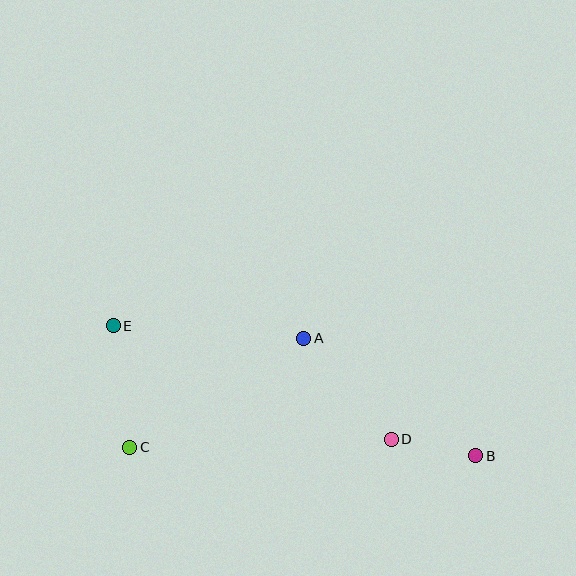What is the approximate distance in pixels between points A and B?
The distance between A and B is approximately 209 pixels.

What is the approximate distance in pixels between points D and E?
The distance between D and E is approximately 300 pixels.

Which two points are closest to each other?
Points B and D are closest to each other.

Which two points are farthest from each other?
Points B and E are farthest from each other.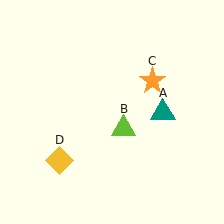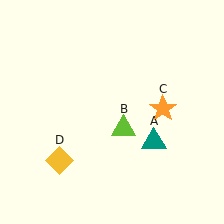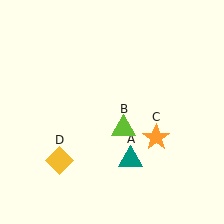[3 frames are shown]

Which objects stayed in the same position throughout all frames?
Lime triangle (object B) and yellow diamond (object D) remained stationary.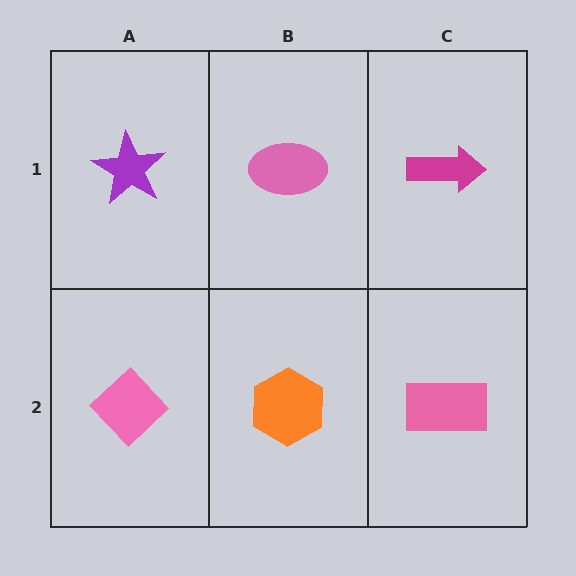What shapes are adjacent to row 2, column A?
A purple star (row 1, column A), an orange hexagon (row 2, column B).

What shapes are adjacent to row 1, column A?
A pink diamond (row 2, column A), a pink ellipse (row 1, column B).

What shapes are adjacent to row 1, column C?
A pink rectangle (row 2, column C), a pink ellipse (row 1, column B).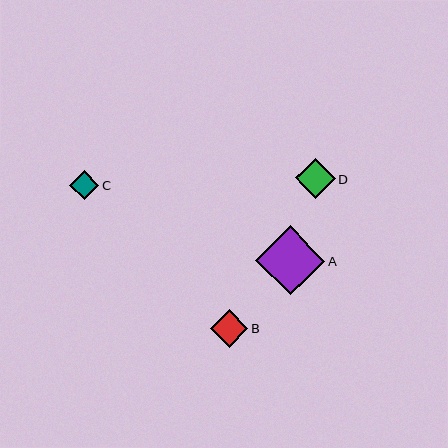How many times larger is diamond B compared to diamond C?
Diamond B is approximately 1.3 times the size of diamond C.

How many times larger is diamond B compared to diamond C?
Diamond B is approximately 1.3 times the size of diamond C.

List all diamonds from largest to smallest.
From largest to smallest: A, D, B, C.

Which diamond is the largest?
Diamond A is the largest with a size of approximately 69 pixels.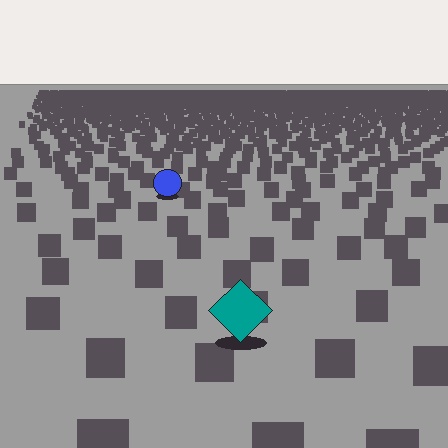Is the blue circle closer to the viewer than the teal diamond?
No. The teal diamond is closer — you can tell from the texture gradient: the ground texture is coarser near it.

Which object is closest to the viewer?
The teal diamond is closest. The texture marks near it are larger and more spread out.